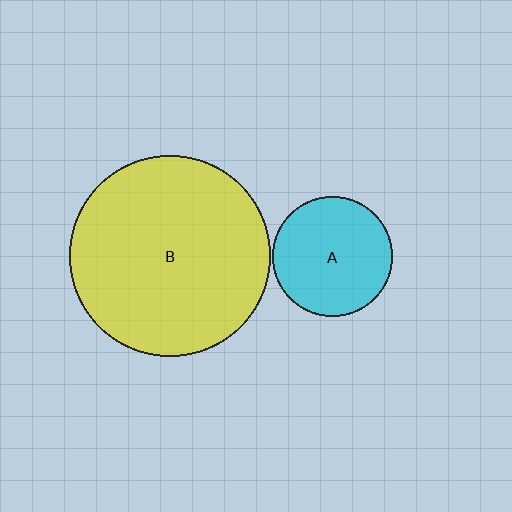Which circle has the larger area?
Circle B (yellow).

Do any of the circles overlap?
No, none of the circles overlap.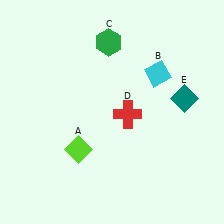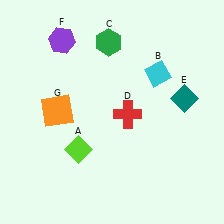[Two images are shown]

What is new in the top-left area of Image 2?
An orange square (G) was added in the top-left area of Image 2.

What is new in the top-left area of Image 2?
A purple hexagon (F) was added in the top-left area of Image 2.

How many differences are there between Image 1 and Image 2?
There are 2 differences between the two images.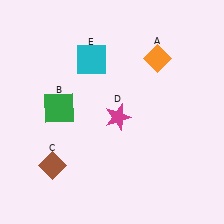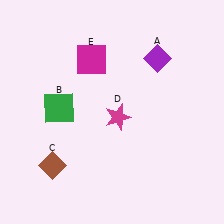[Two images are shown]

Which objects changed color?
A changed from orange to purple. E changed from cyan to magenta.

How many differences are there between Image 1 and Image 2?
There are 2 differences between the two images.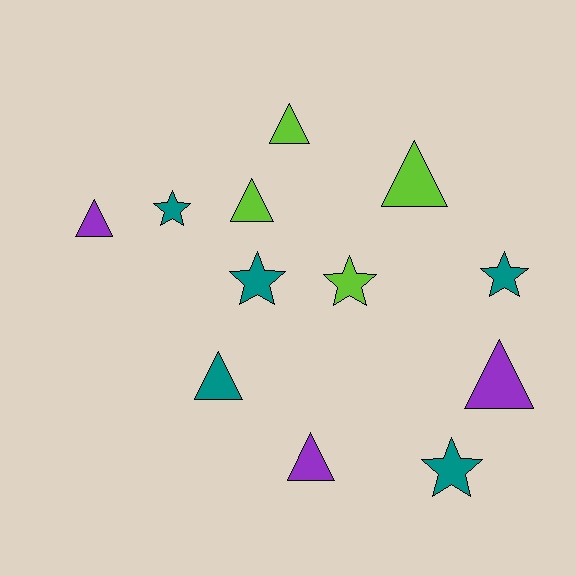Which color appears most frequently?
Teal, with 5 objects.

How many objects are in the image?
There are 12 objects.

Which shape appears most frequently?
Triangle, with 7 objects.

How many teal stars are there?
There are 4 teal stars.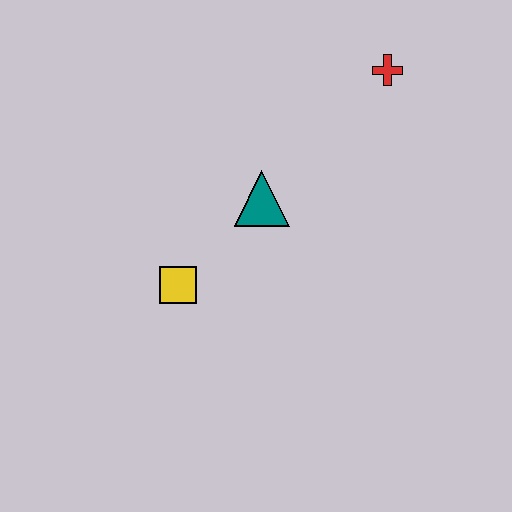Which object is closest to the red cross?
The teal triangle is closest to the red cross.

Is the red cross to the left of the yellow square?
No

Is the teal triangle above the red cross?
No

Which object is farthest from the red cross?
The yellow square is farthest from the red cross.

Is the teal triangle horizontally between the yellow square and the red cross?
Yes